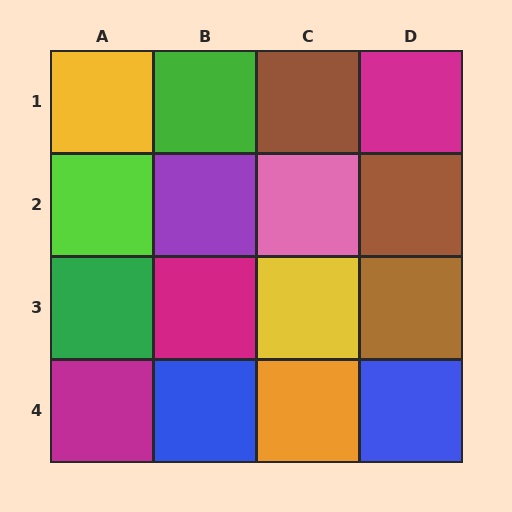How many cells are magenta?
3 cells are magenta.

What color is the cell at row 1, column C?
Brown.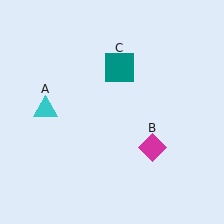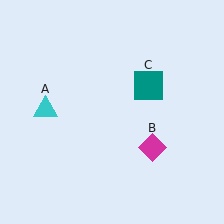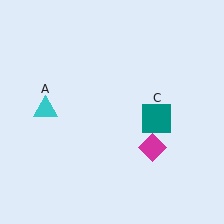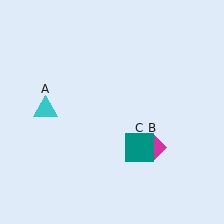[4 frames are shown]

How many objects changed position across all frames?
1 object changed position: teal square (object C).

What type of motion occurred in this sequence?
The teal square (object C) rotated clockwise around the center of the scene.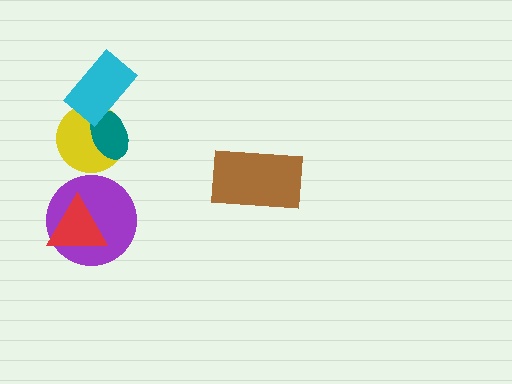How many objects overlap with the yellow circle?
2 objects overlap with the yellow circle.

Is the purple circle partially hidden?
Yes, it is partially covered by another shape.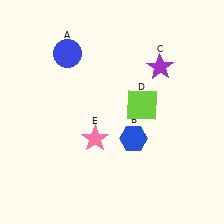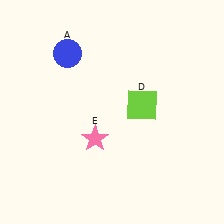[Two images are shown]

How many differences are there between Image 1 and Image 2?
There are 2 differences between the two images.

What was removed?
The blue hexagon (B), the purple star (C) were removed in Image 2.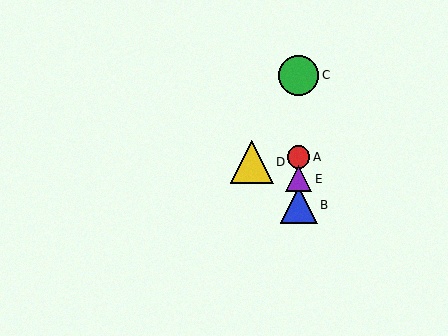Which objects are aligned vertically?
Objects A, B, C, E are aligned vertically.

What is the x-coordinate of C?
Object C is at x≈299.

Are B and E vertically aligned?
Yes, both are at x≈299.